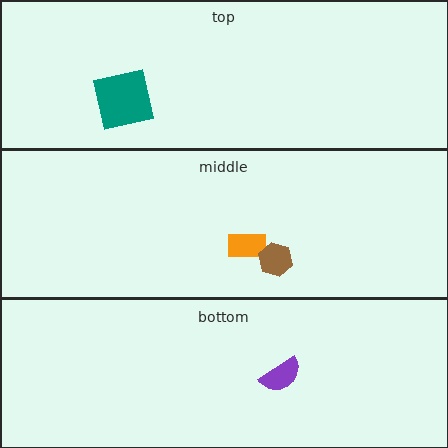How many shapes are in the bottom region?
1.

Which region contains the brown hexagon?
The middle region.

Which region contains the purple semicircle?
The bottom region.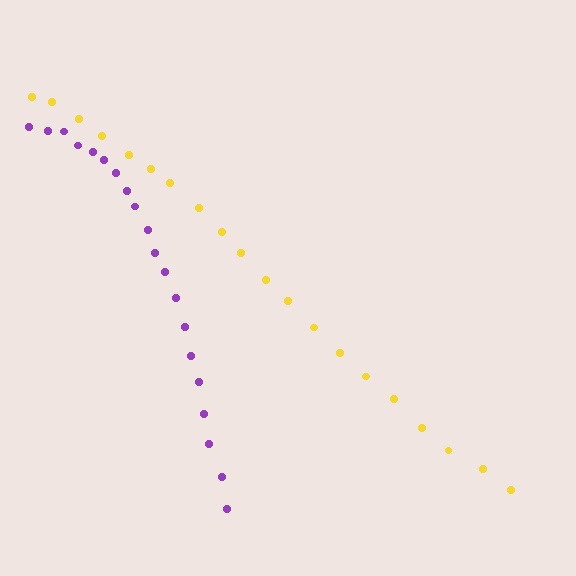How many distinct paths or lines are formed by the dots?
There are 2 distinct paths.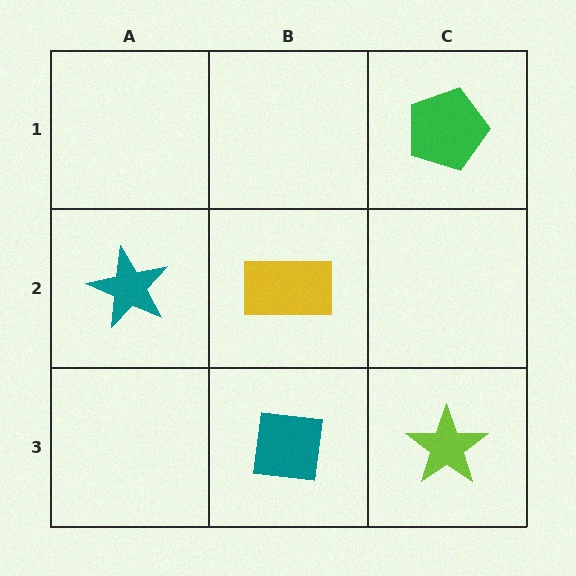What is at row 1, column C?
A green pentagon.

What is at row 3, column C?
A lime star.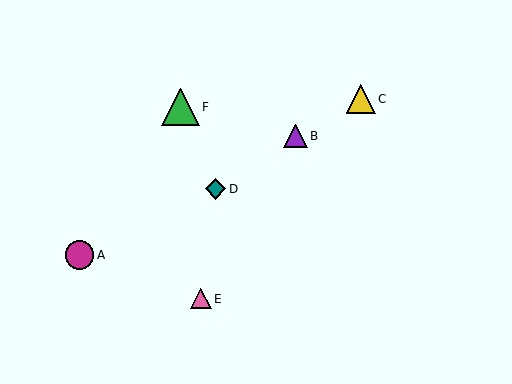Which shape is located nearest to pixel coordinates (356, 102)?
The yellow triangle (labeled C) at (361, 99) is nearest to that location.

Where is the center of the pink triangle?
The center of the pink triangle is at (201, 299).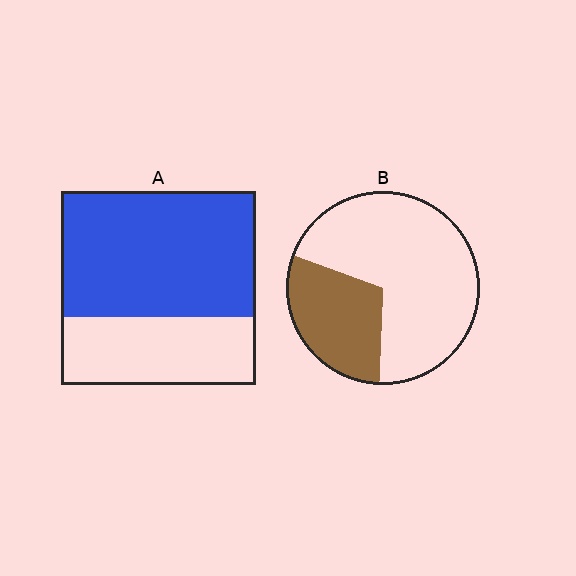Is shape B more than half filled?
No.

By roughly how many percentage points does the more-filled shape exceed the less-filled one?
By roughly 35 percentage points (A over B).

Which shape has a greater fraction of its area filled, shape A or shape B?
Shape A.